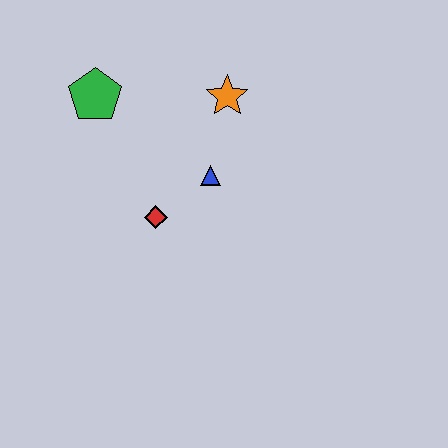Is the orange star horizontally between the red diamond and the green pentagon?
No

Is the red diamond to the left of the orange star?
Yes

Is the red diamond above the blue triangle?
No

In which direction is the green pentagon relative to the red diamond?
The green pentagon is above the red diamond.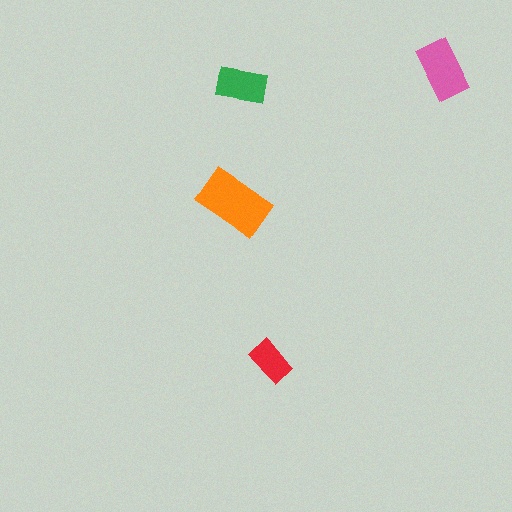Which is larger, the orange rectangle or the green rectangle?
The orange one.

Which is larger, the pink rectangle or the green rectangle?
The pink one.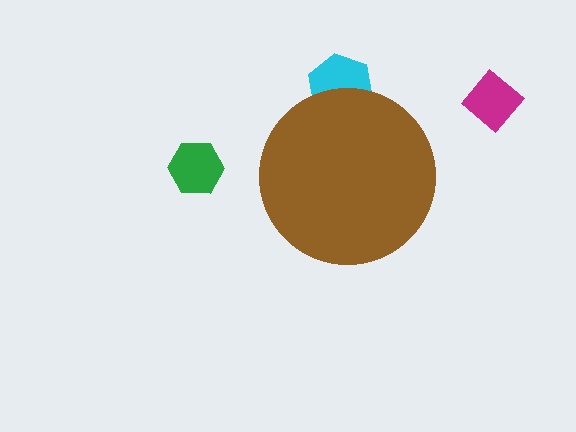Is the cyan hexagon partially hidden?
Yes, the cyan hexagon is partially hidden behind the brown circle.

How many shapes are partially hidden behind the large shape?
1 shape is partially hidden.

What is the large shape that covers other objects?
A brown circle.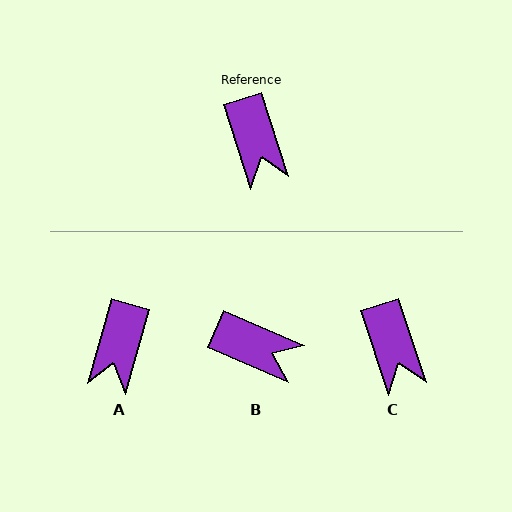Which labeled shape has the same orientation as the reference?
C.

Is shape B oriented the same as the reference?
No, it is off by about 49 degrees.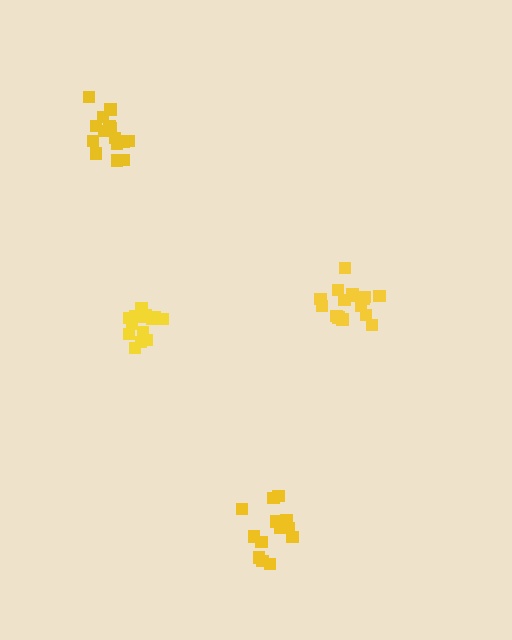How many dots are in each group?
Group 1: 16 dots, Group 2: 16 dots, Group 3: 13 dots, Group 4: 14 dots (59 total).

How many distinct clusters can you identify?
There are 4 distinct clusters.